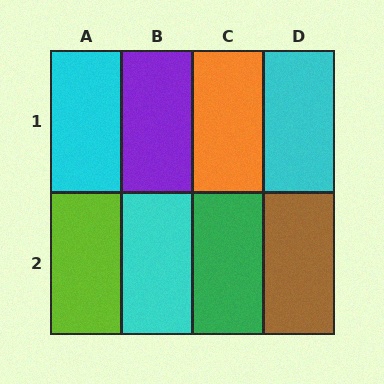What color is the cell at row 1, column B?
Purple.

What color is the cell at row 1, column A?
Cyan.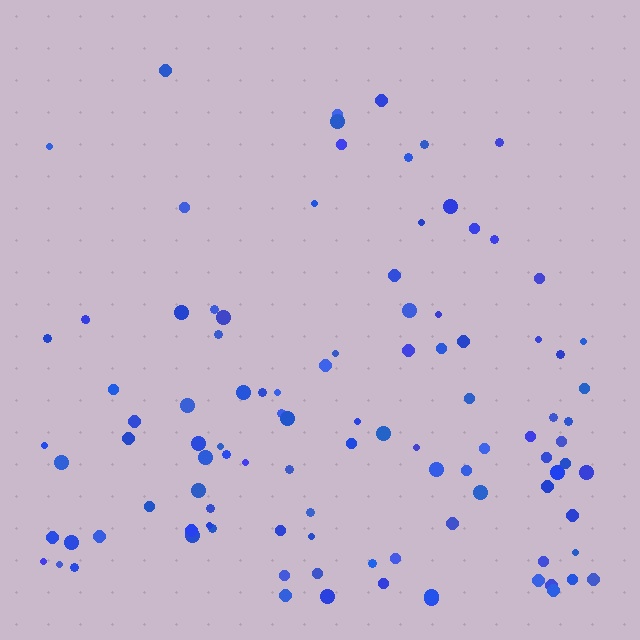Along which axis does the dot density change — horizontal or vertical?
Vertical.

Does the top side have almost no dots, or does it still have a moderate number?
Still a moderate number, just noticeably fewer than the bottom.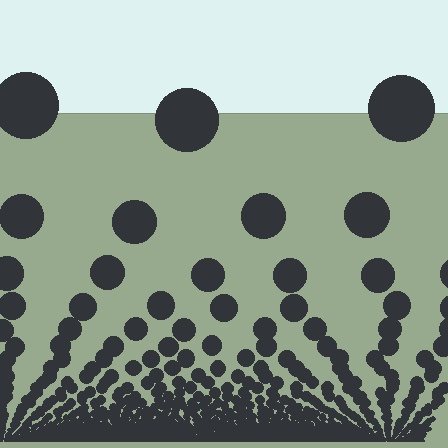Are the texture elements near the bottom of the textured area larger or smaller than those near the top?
Smaller. The gradient is inverted — elements near the bottom are smaller and denser.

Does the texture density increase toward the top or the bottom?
Density increases toward the bottom.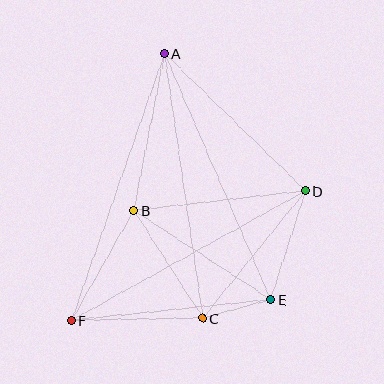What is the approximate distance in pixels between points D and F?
The distance between D and F is approximately 267 pixels.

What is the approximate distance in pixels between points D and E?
The distance between D and E is approximately 114 pixels.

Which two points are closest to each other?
Points C and E are closest to each other.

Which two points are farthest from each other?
Points A and F are farthest from each other.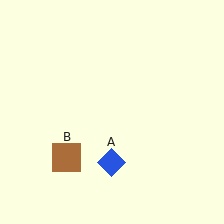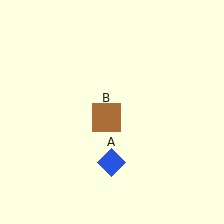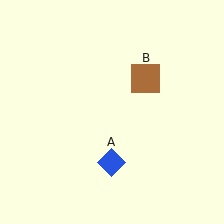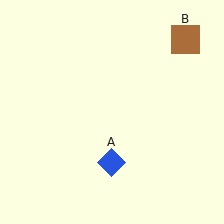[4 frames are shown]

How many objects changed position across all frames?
1 object changed position: brown square (object B).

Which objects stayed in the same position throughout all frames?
Blue diamond (object A) remained stationary.